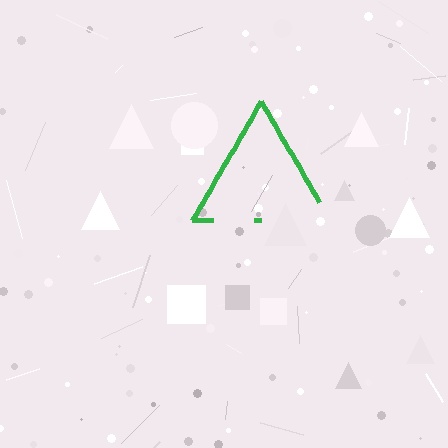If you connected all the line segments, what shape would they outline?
They would outline a triangle.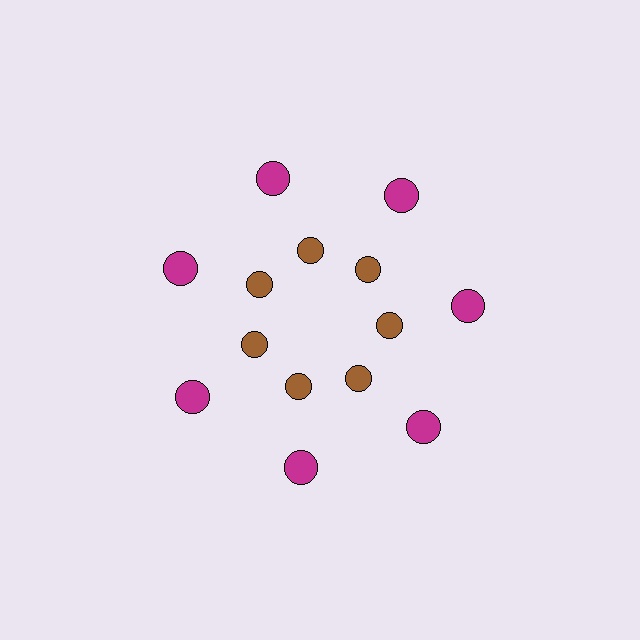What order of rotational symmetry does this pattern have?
This pattern has 7-fold rotational symmetry.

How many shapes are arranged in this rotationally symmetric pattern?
There are 14 shapes, arranged in 7 groups of 2.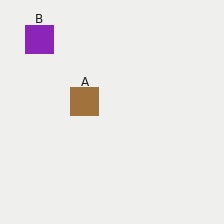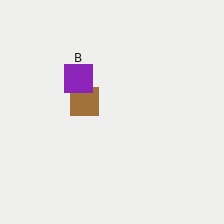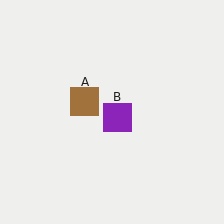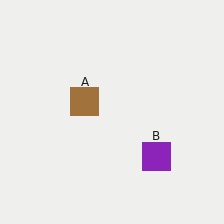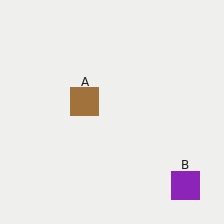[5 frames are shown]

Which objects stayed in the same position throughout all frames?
Brown square (object A) remained stationary.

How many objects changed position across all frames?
1 object changed position: purple square (object B).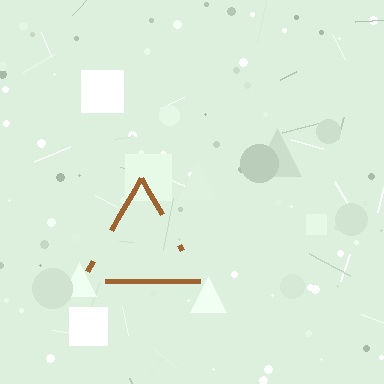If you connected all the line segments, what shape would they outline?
They would outline a triangle.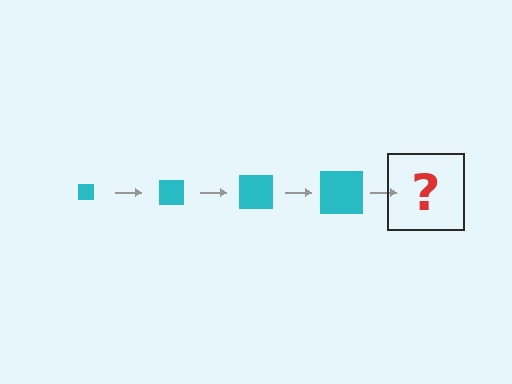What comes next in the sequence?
The next element should be a cyan square, larger than the previous one.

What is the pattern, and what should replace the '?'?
The pattern is that the square gets progressively larger each step. The '?' should be a cyan square, larger than the previous one.